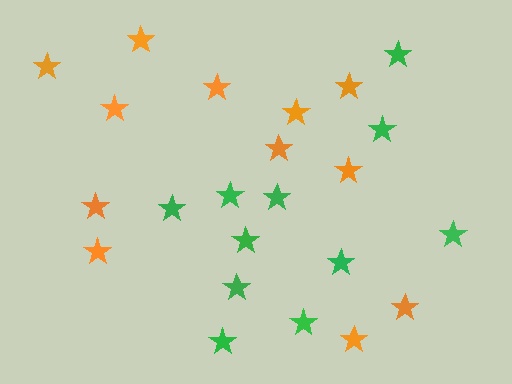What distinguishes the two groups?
There are 2 groups: one group of orange stars (12) and one group of green stars (11).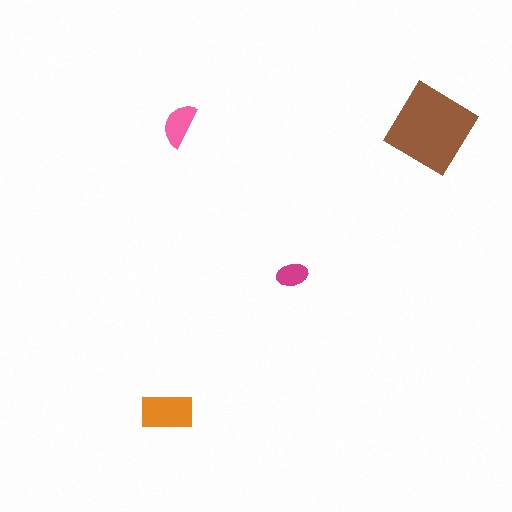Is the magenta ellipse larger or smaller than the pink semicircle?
Smaller.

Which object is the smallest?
The magenta ellipse.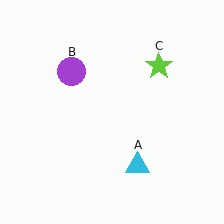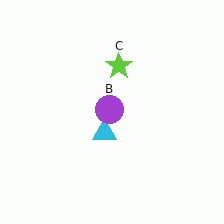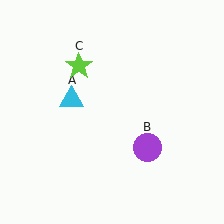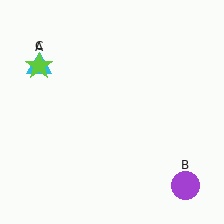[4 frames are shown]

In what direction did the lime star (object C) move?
The lime star (object C) moved left.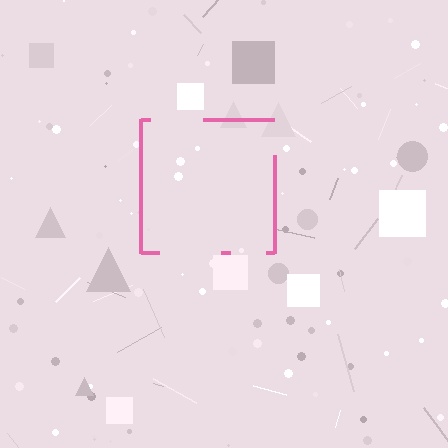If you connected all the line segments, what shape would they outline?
They would outline a square.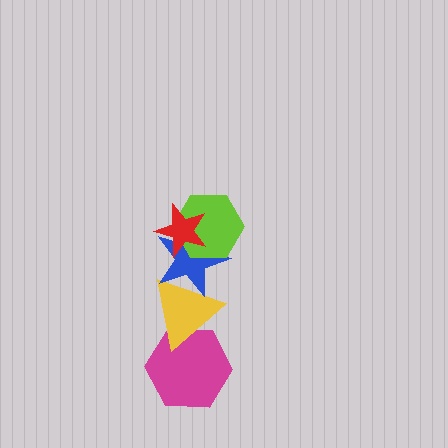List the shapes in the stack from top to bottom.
From top to bottom: the red star, the lime hexagon, the blue star, the yellow triangle, the magenta hexagon.